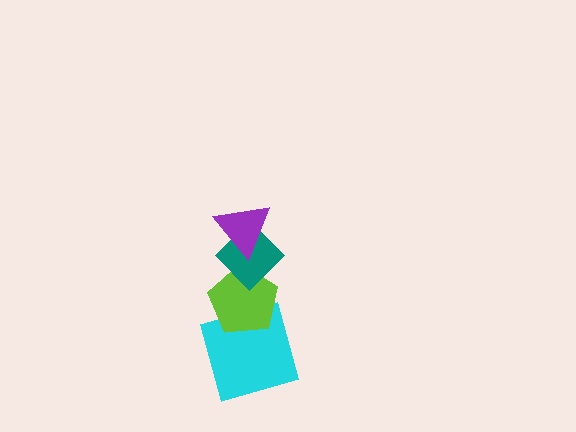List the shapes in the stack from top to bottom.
From top to bottom: the purple triangle, the teal diamond, the lime pentagon, the cyan square.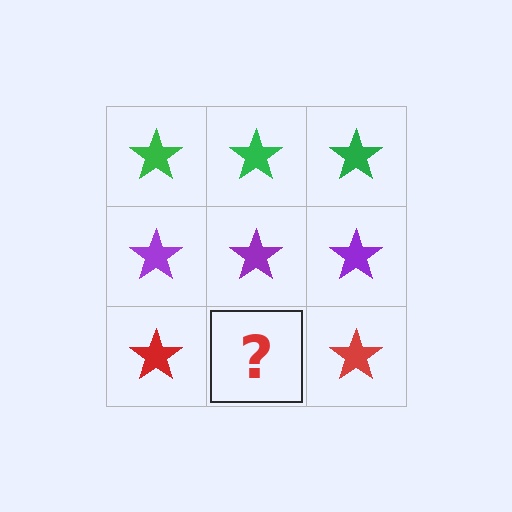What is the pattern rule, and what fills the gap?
The rule is that each row has a consistent color. The gap should be filled with a red star.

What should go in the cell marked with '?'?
The missing cell should contain a red star.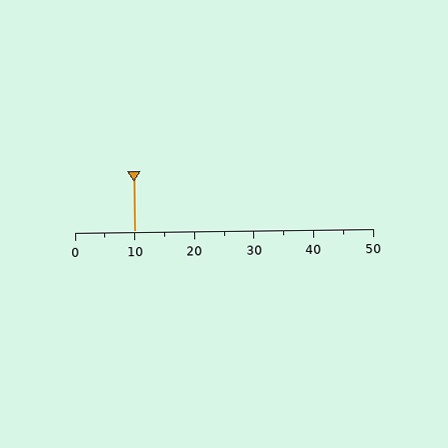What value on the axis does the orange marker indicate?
The marker indicates approximately 10.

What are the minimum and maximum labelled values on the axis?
The axis runs from 0 to 50.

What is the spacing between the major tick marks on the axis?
The major ticks are spaced 10 apart.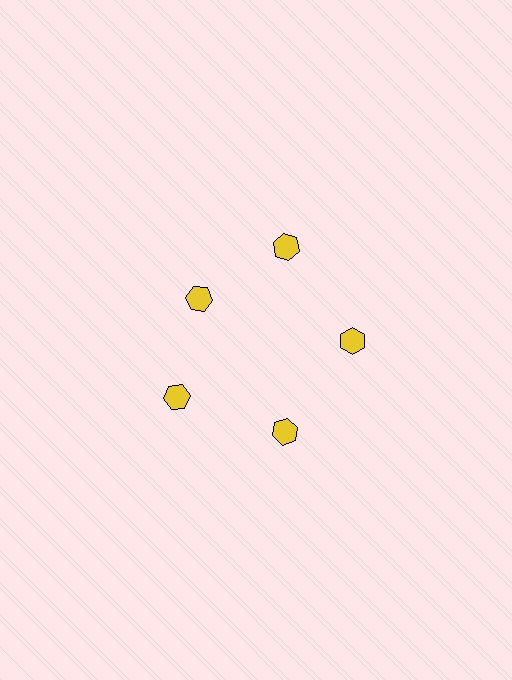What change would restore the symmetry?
The symmetry would be restored by moving it outward, back onto the ring so that all 5 hexagons sit at equal angles and equal distance from the center.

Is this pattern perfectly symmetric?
No. The 5 yellow hexagons are arranged in a ring, but one element near the 10 o'clock position is pulled inward toward the center, breaking the 5-fold rotational symmetry.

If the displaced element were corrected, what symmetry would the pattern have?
It would have 5-fold rotational symmetry — the pattern would map onto itself every 72 degrees.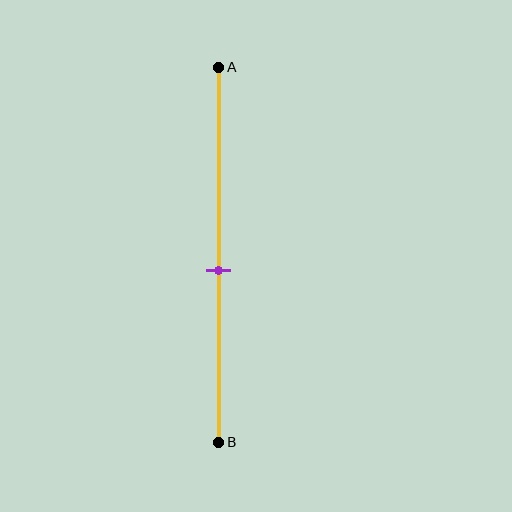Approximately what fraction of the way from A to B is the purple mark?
The purple mark is approximately 55% of the way from A to B.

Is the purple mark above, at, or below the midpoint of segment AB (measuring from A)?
The purple mark is below the midpoint of segment AB.